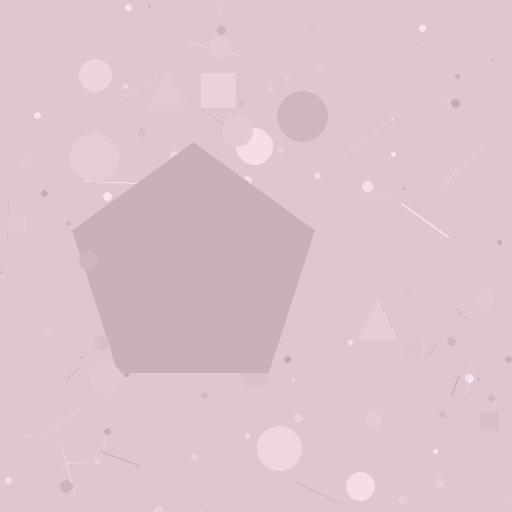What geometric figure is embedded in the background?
A pentagon is embedded in the background.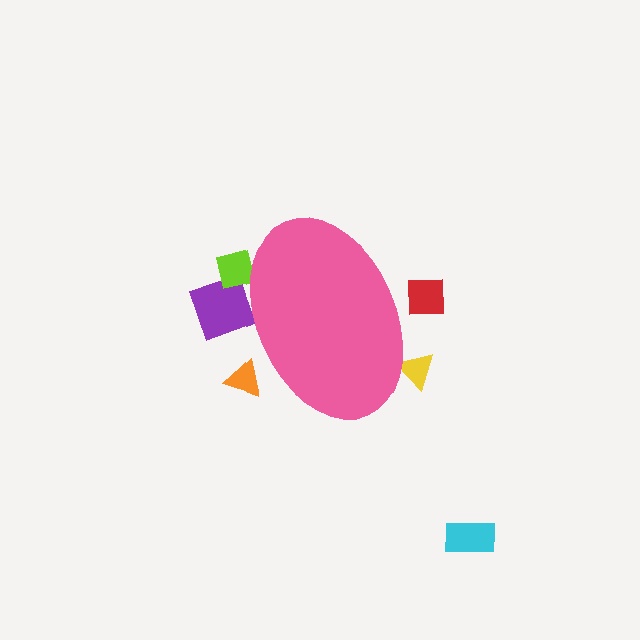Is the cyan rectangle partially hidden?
No, the cyan rectangle is fully visible.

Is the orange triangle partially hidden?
Yes, the orange triangle is partially hidden behind the pink ellipse.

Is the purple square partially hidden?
Yes, the purple square is partially hidden behind the pink ellipse.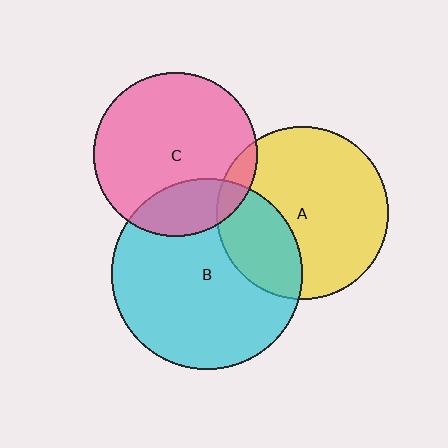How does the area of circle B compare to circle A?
Approximately 1.2 times.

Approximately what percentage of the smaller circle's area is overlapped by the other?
Approximately 10%.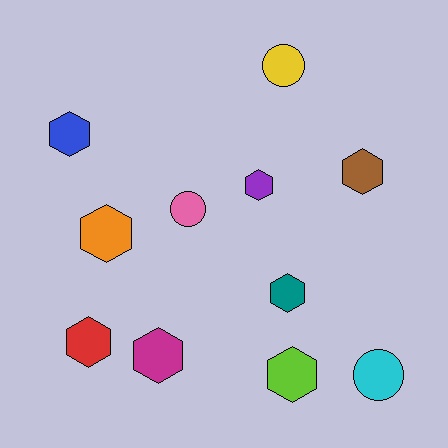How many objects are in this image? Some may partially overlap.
There are 11 objects.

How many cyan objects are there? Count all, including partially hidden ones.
There is 1 cyan object.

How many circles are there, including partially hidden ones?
There are 3 circles.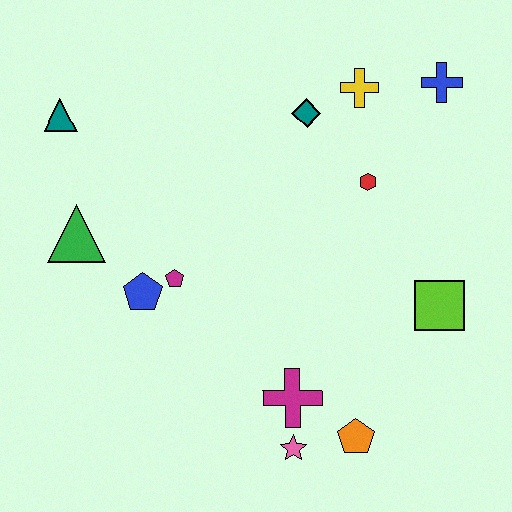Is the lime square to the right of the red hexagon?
Yes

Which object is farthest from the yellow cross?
The pink star is farthest from the yellow cross.